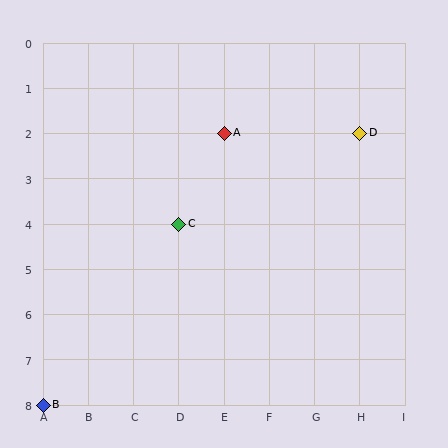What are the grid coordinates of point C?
Point C is at grid coordinates (D, 4).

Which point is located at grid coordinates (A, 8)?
Point B is at (A, 8).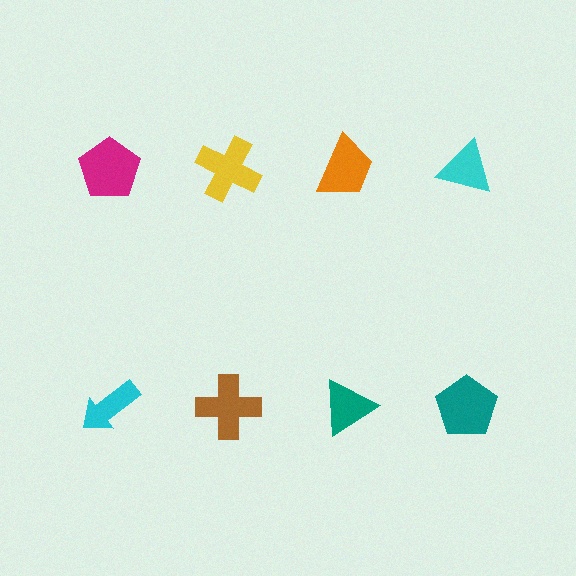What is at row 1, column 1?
A magenta pentagon.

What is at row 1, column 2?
A yellow cross.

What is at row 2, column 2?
A brown cross.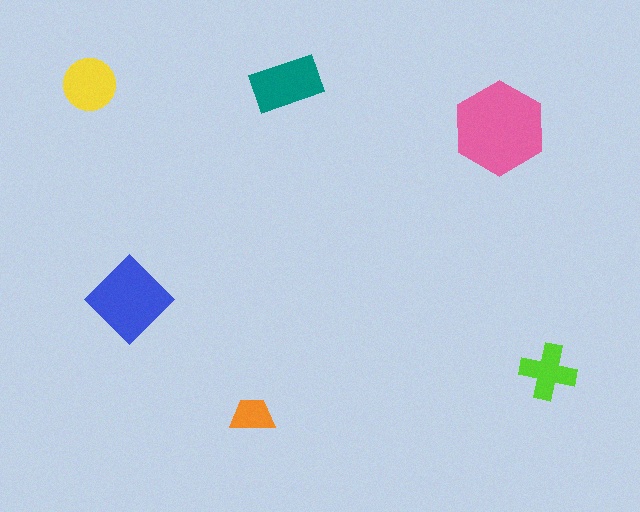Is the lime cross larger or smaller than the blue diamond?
Smaller.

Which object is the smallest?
The orange trapezoid.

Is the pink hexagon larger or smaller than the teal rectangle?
Larger.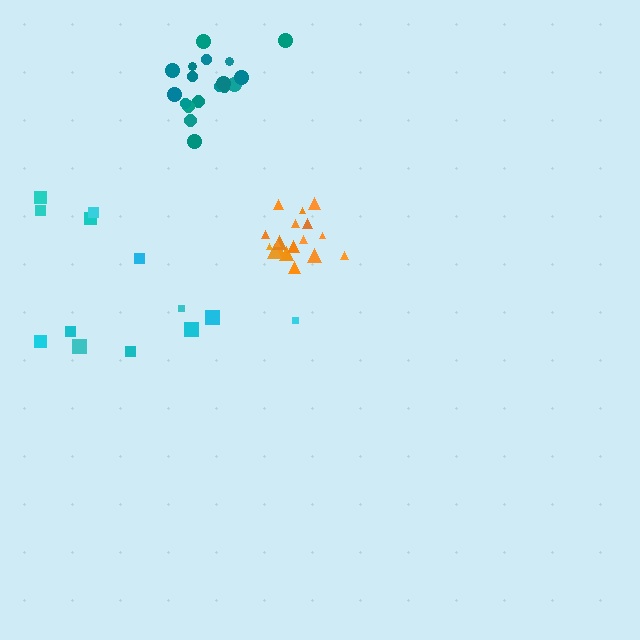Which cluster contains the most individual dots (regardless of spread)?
Orange (18).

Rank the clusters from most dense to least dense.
orange, teal, cyan.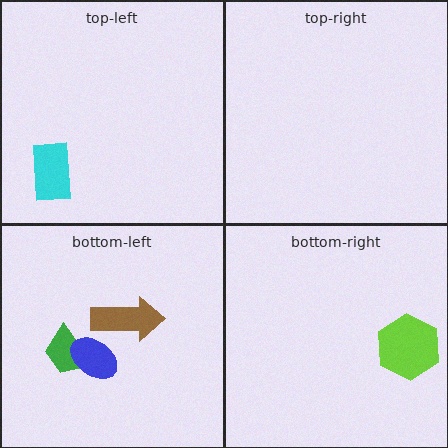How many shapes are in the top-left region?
1.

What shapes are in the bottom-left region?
The green trapezoid, the brown arrow, the blue ellipse.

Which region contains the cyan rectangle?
The top-left region.